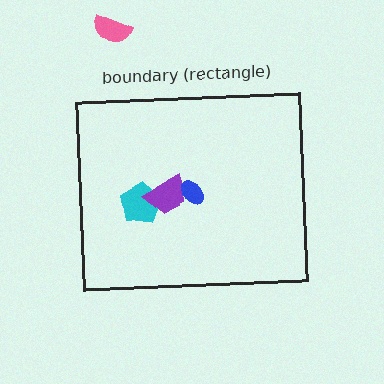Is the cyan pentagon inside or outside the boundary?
Inside.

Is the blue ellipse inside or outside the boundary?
Inside.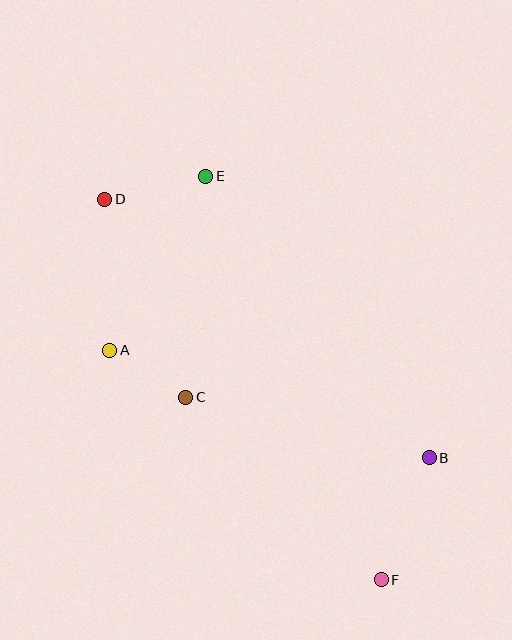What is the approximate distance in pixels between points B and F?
The distance between B and F is approximately 131 pixels.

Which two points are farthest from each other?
Points D and F are farthest from each other.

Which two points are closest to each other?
Points A and C are closest to each other.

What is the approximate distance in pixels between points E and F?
The distance between E and F is approximately 440 pixels.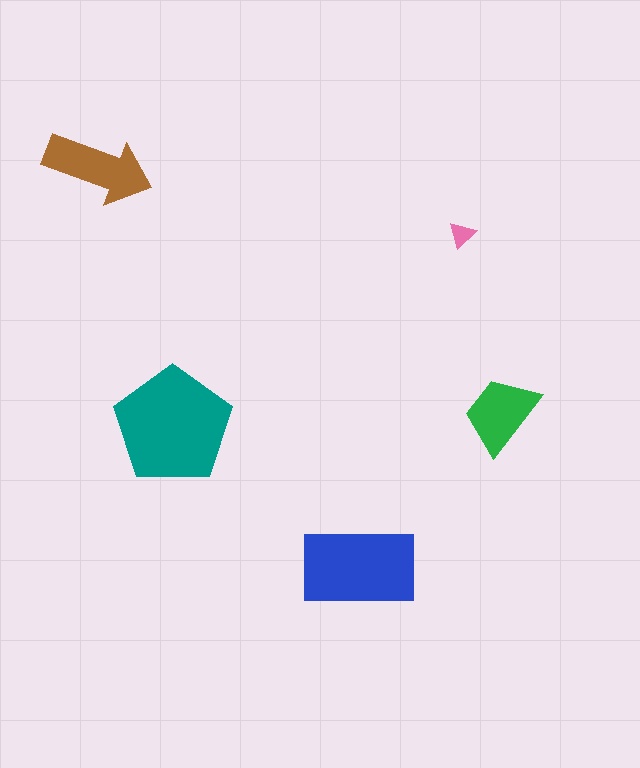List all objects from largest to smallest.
The teal pentagon, the blue rectangle, the brown arrow, the green trapezoid, the pink triangle.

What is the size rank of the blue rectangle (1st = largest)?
2nd.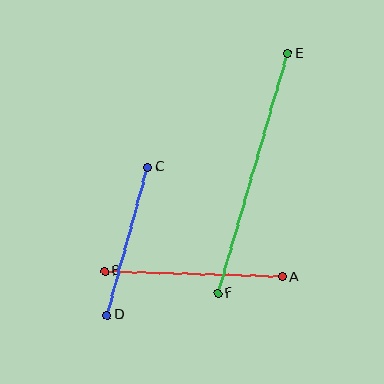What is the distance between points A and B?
The distance is approximately 178 pixels.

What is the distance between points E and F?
The distance is approximately 250 pixels.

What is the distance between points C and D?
The distance is approximately 153 pixels.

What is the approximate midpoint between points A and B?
The midpoint is at approximately (193, 274) pixels.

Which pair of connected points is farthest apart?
Points E and F are farthest apart.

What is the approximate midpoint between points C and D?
The midpoint is at approximately (127, 241) pixels.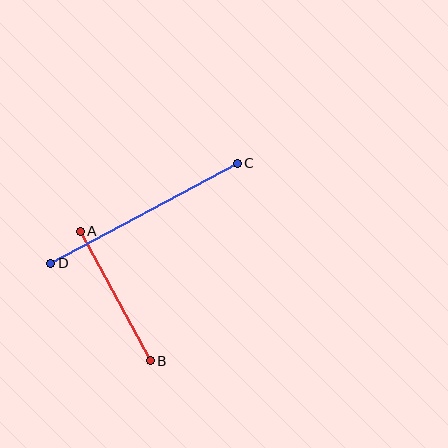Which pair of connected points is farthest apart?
Points C and D are farthest apart.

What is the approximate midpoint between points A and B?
The midpoint is at approximately (115, 296) pixels.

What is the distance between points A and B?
The distance is approximately 147 pixels.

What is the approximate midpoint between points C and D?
The midpoint is at approximately (144, 213) pixels.